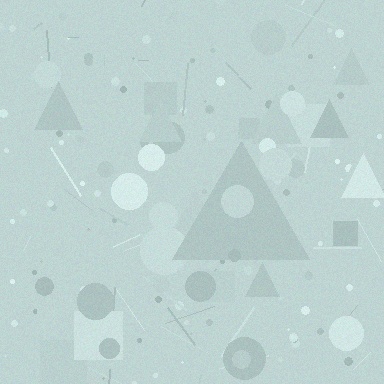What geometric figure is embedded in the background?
A triangle is embedded in the background.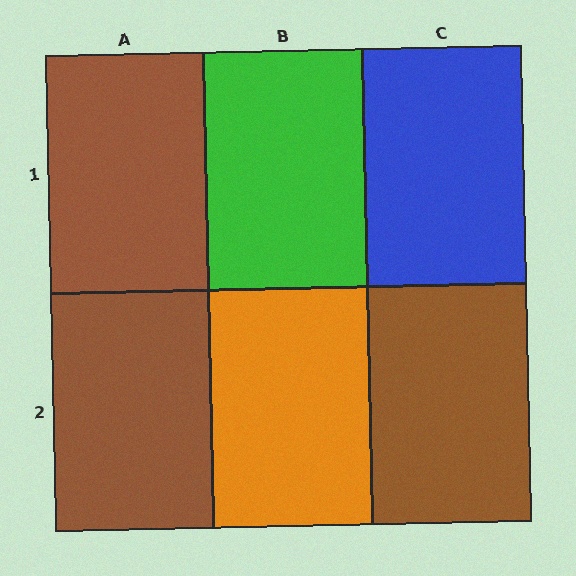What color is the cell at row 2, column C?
Brown.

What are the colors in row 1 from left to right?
Brown, green, blue.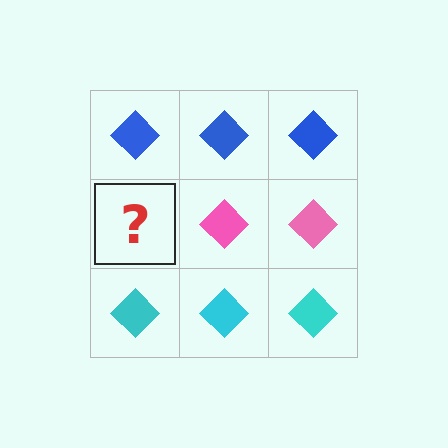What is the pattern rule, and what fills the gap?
The rule is that each row has a consistent color. The gap should be filled with a pink diamond.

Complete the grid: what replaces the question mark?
The question mark should be replaced with a pink diamond.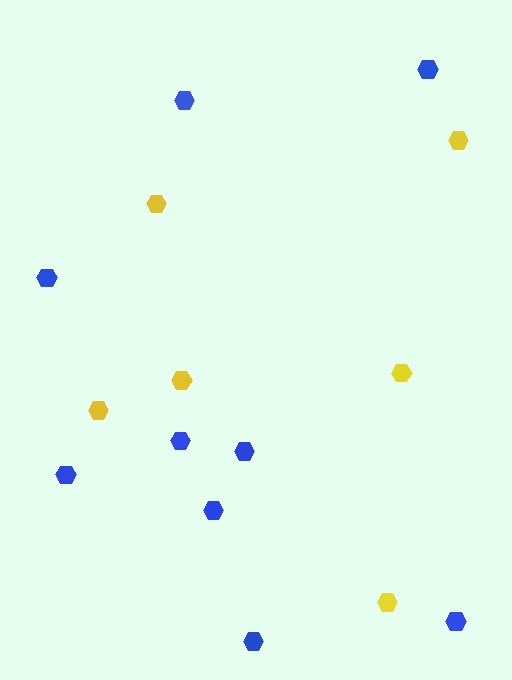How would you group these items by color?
There are 2 groups: one group of yellow hexagons (6) and one group of blue hexagons (9).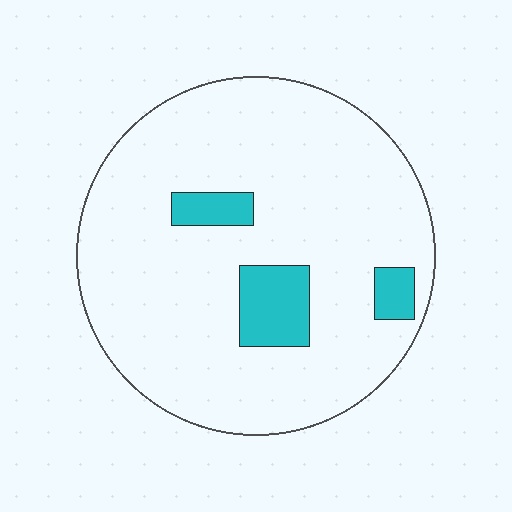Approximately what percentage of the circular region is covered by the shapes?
Approximately 10%.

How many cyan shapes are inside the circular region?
3.